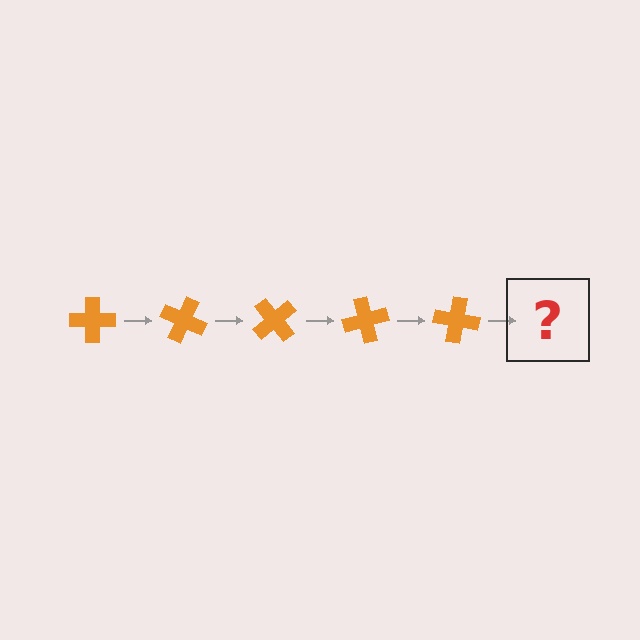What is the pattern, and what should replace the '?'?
The pattern is that the cross rotates 25 degrees each step. The '?' should be an orange cross rotated 125 degrees.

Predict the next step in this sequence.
The next step is an orange cross rotated 125 degrees.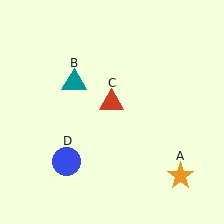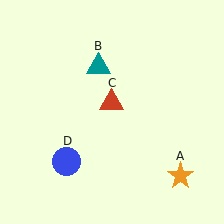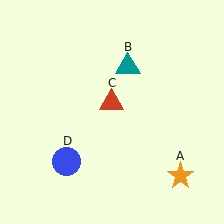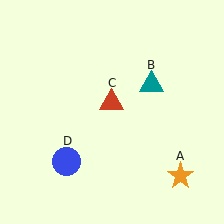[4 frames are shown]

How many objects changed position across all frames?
1 object changed position: teal triangle (object B).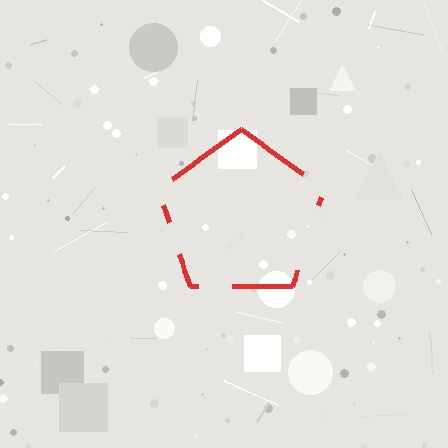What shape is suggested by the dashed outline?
The dashed outline suggests a pentagon.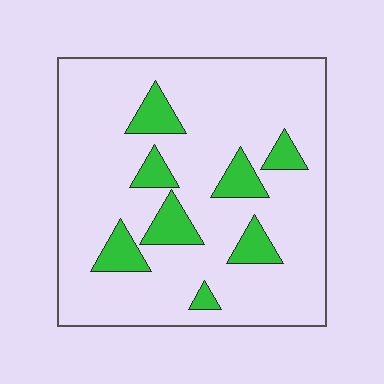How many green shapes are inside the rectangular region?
8.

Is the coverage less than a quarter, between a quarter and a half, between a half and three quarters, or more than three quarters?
Less than a quarter.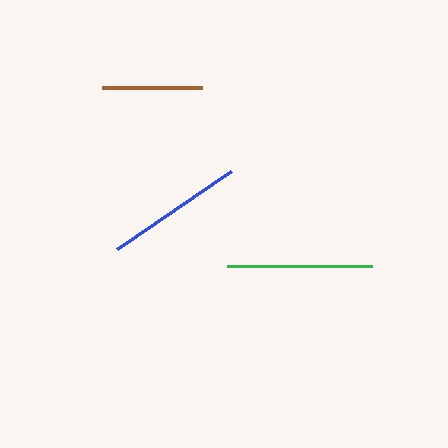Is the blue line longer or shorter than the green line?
The green line is longer than the blue line.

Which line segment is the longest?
The green line is the longest at approximately 146 pixels.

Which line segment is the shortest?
The brown line is the shortest at approximately 100 pixels.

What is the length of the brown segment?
The brown segment is approximately 100 pixels long.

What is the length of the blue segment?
The blue segment is approximately 139 pixels long.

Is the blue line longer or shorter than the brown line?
The blue line is longer than the brown line.